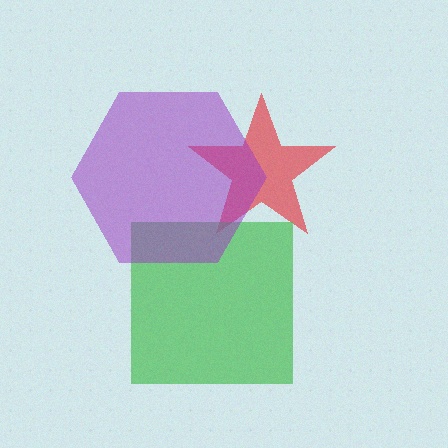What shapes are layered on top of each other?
The layered shapes are: a red star, a green square, a purple hexagon.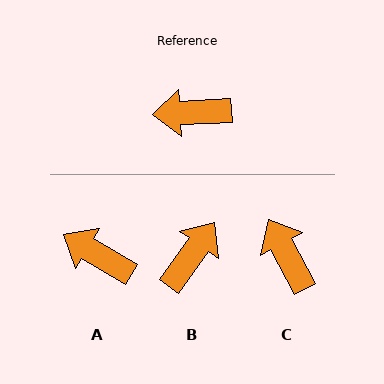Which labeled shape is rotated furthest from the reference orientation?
B, about 129 degrees away.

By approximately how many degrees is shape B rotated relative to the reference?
Approximately 129 degrees clockwise.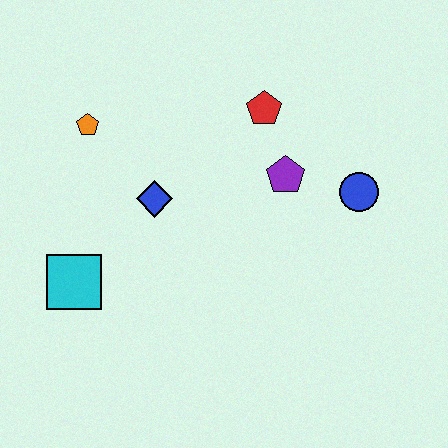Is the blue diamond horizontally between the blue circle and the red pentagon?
No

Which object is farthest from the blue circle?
The cyan square is farthest from the blue circle.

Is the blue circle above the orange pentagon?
No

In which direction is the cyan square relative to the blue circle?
The cyan square is to the left of the blue circle.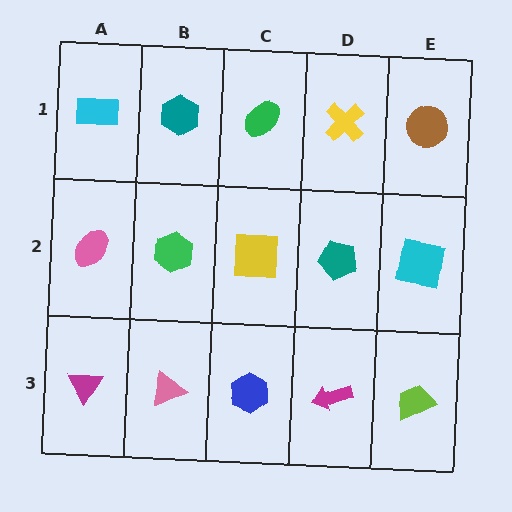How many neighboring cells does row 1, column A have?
2.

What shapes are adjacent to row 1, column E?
A cyan square (row 2, column E), a yellow cross (row 1, column D).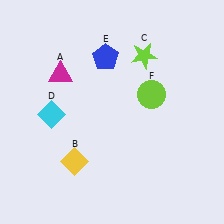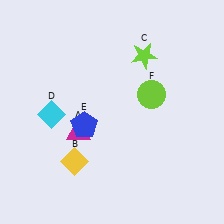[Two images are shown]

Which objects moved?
The objects that moved are: the magenta triangle (A), the blue pentagon (E).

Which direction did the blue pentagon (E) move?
The blue pentagon (E) moved down.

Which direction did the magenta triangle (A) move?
The magenta triangle (A) moved down.